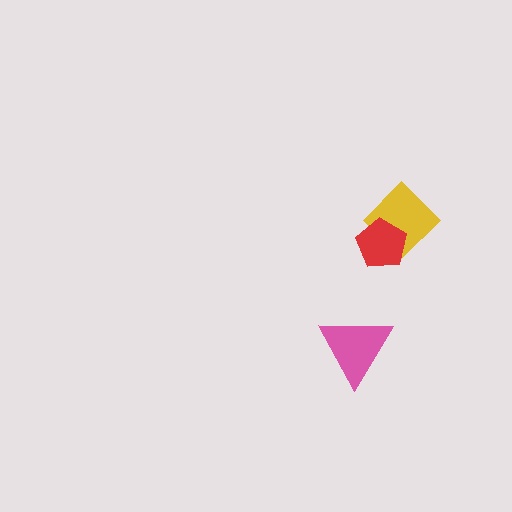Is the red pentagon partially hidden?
No, no other shape covers it.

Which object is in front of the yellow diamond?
The red pentagon is in front of the yellow diamond.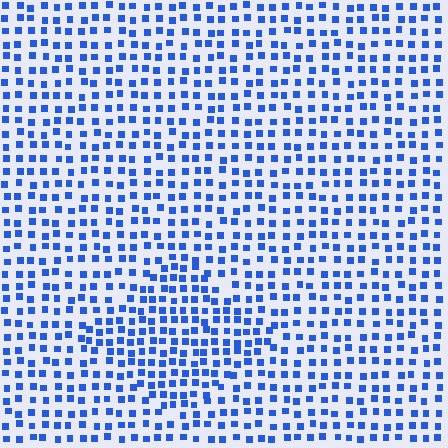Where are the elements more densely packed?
The elements are more densely packed inside the diamond boundary.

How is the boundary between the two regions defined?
The boundary is defined by a change in element density (approximately 1.5x ratio). All elements are the same color, size, and shape.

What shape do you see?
I see a diamond.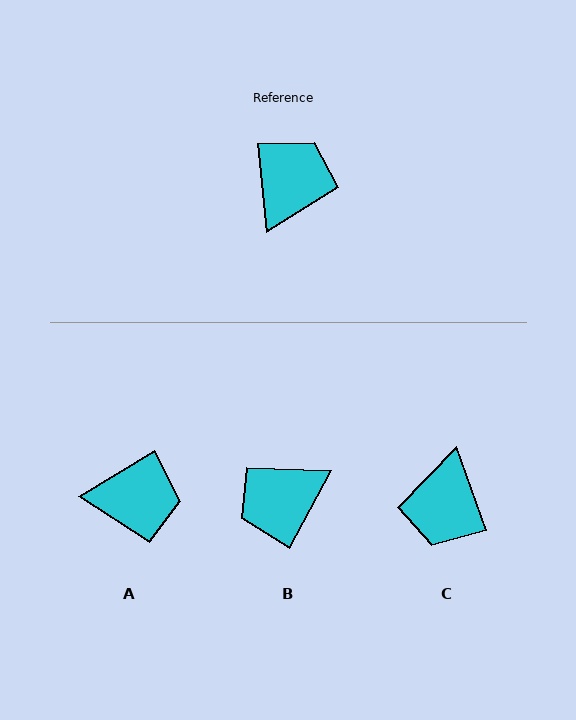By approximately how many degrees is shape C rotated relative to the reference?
Approximately 166 degrees clockwise.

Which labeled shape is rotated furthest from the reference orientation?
C, about 166 degrees away.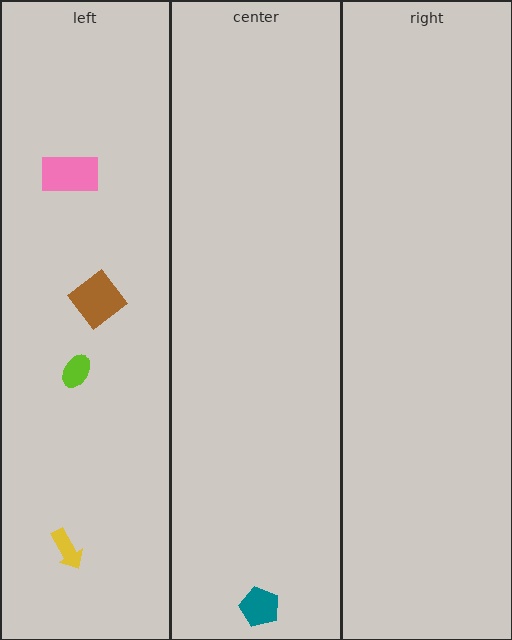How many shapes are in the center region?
1.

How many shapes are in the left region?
4.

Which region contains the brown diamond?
The left region.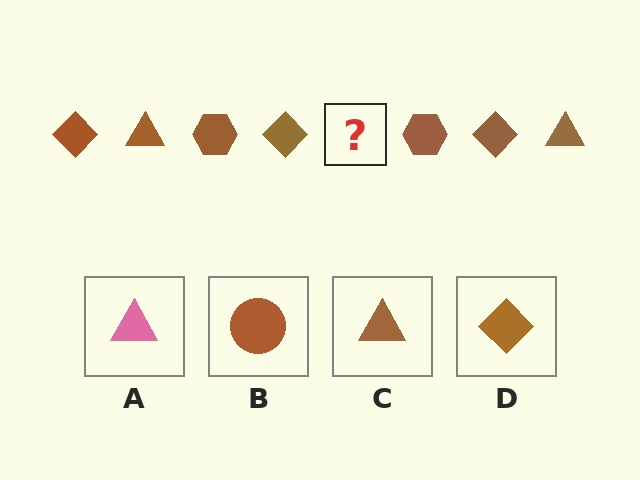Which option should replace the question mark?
Option C.